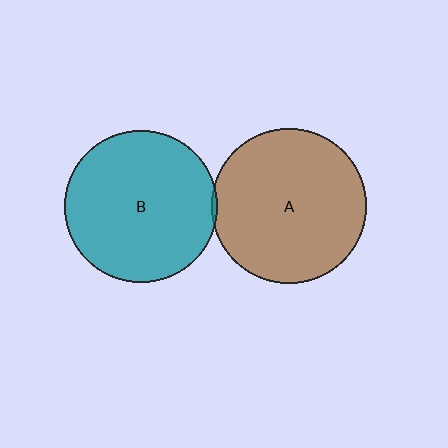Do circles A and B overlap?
Yes.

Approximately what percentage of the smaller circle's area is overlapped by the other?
Approximately 5%.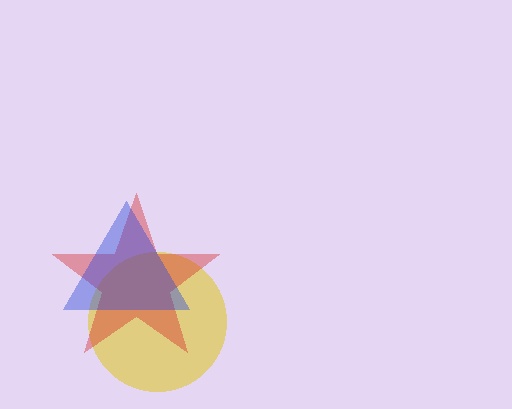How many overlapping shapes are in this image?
There are 3 overlapping shapes in the image.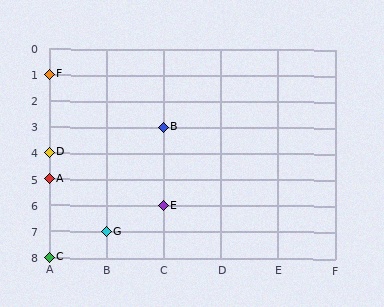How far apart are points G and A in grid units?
Points G and A are 1 column and 2 rows apart (about 2.2 grid units diagonally).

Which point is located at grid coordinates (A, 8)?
Point C is at (A, 8).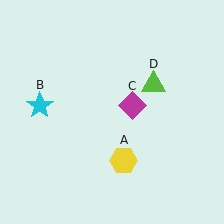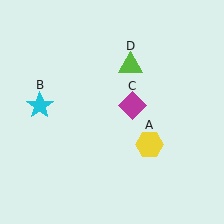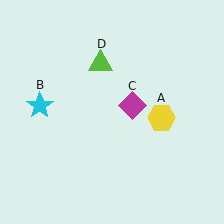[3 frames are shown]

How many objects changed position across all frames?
2 objects changed position: yellow hexagon (object A), lime triangle (object D).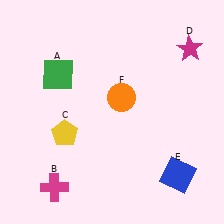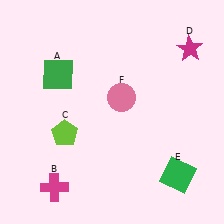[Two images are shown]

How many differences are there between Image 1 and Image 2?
There are 3 differences between the two images.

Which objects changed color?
C changed from yellow to lime. E changed from blue to green. F changed from orange to pink.